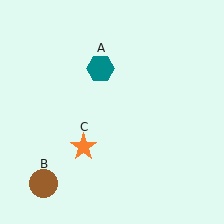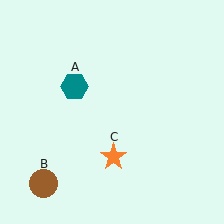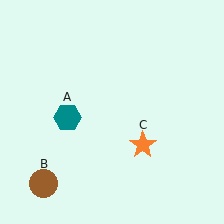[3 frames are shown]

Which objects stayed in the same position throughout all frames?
Brown circle (object B) remained stationary.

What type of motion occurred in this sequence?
The teal hexagon (object A), orange star (object C) rotated counterclockwise around the center of the scene.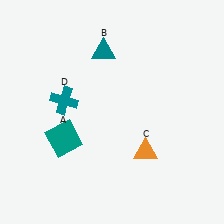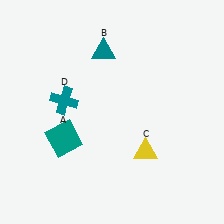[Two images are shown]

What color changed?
The triangle (C) changed from orange in Image 1 to yellow in Image 2.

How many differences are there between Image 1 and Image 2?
There is 1 difference between the two images.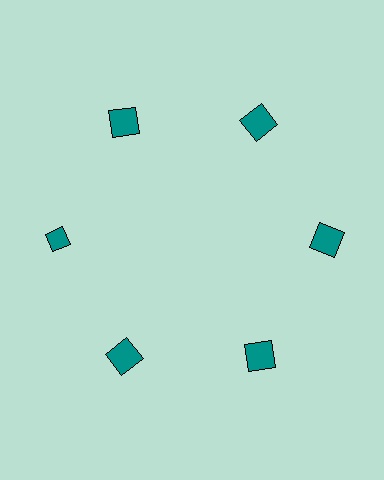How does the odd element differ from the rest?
It has a different shape: diamond instead of square.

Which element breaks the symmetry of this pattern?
The teal diamond at roughly the 9 o'clock position breaks the symmetry. All other shapes are teal squares.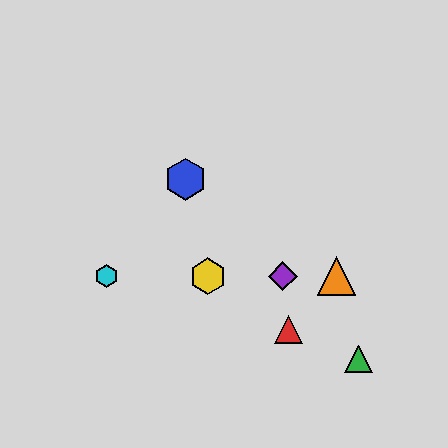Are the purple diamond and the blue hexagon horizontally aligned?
No, the purple diamond is at y≈276 and the blue hexagon is at y≈179.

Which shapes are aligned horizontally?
The yellow hexagon, the purple diamond, the orange triangle, the cyan hexagon are aligned horizontally.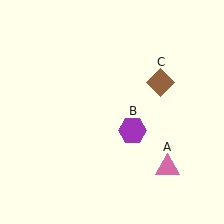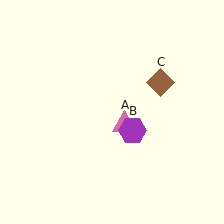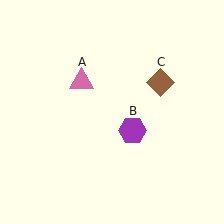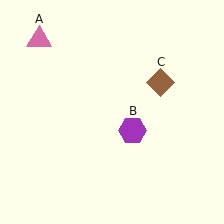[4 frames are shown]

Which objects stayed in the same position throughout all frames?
Purple hexagon (object B) and brown diamond (object C) remained stationary.